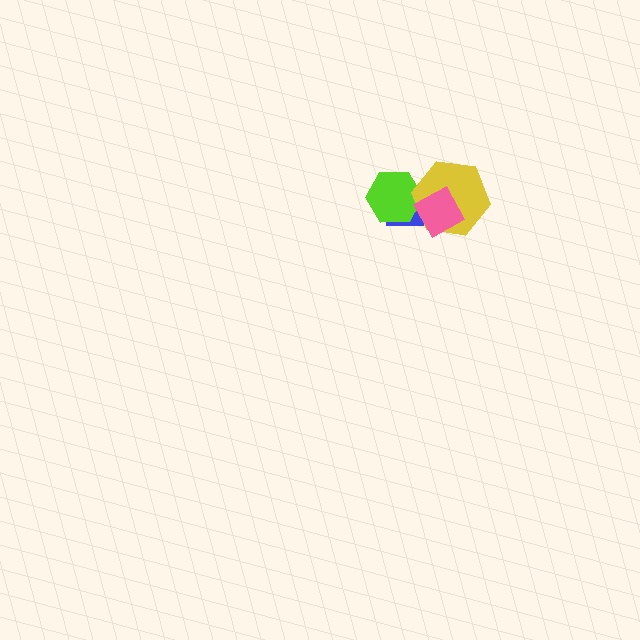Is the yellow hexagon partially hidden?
Yes, it is partially covered by another shape.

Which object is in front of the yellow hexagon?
The pink diamond is in front of the yellow hexagon.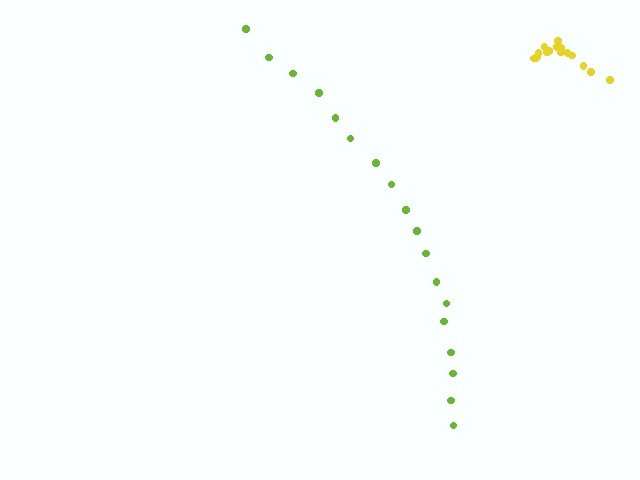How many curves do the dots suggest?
There are 2 distinct paths.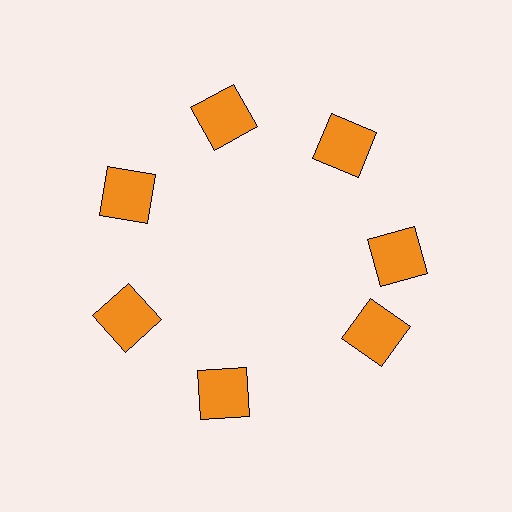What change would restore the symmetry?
The symmetry would be restored by rotating it back into even spacing with its neighbors so that all 7 squares sit at equal angles and equal distance from the center.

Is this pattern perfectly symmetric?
No. The 7 orange squares are arranged in a ring, but one element near the 5 o'clock position is rotated out of alignment along the ring, breaking the 7-fold rotational symmetry.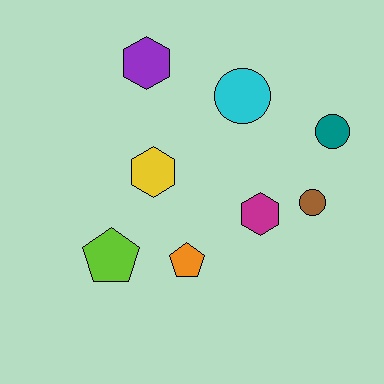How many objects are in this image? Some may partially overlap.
There are 8 objects.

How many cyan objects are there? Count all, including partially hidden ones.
There is 1 cyan object.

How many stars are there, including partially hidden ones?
There are no stars.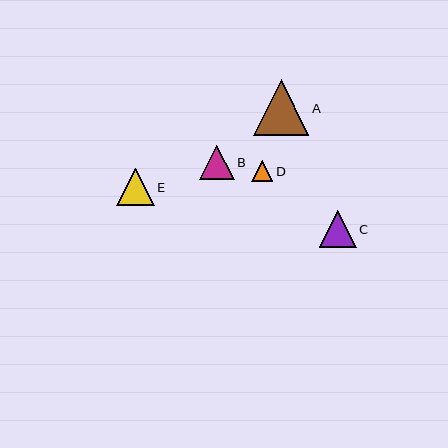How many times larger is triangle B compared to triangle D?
Triangle B is approximately 1.6 times the size of triangle D.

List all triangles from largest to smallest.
From largest to smallest: A, E, C, B, D.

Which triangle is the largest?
Triangle A is the largest with a size of approximately 55 pixels.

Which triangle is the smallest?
Triangle D is the smallest with a size of approximately 22 pixels.